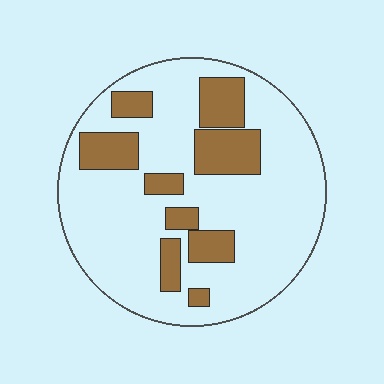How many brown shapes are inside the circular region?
9.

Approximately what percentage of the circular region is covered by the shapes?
Approximately 25%.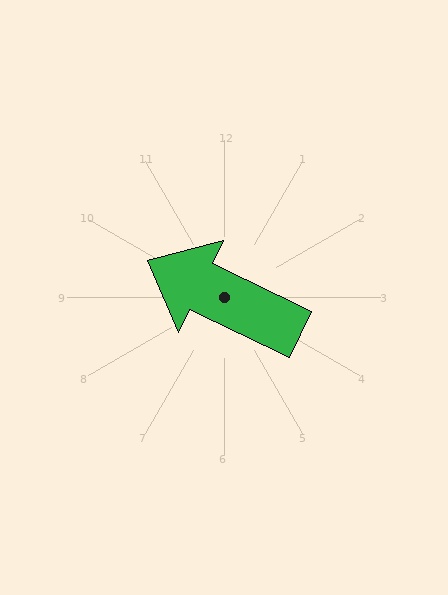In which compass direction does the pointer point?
Northwest.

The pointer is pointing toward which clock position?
Roughly 10 o'clock.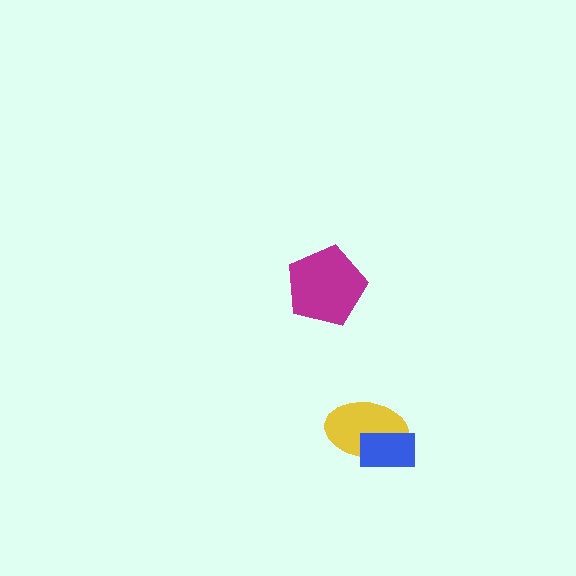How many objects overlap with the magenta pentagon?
0 objects overlap with the magenta pentagon.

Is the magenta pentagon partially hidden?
No, no other shape covers it.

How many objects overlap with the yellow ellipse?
1 object overlaps with the yellow ellipse.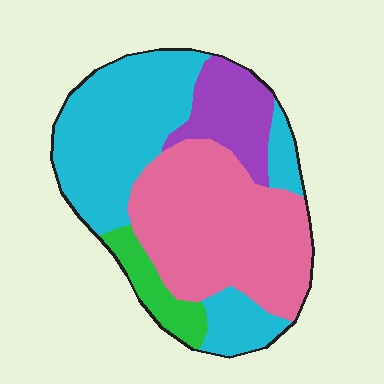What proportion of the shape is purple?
Purple takes up about one eighth (1/8) of the shape.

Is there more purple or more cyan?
Cyan.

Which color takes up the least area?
Green, at roughly 10%.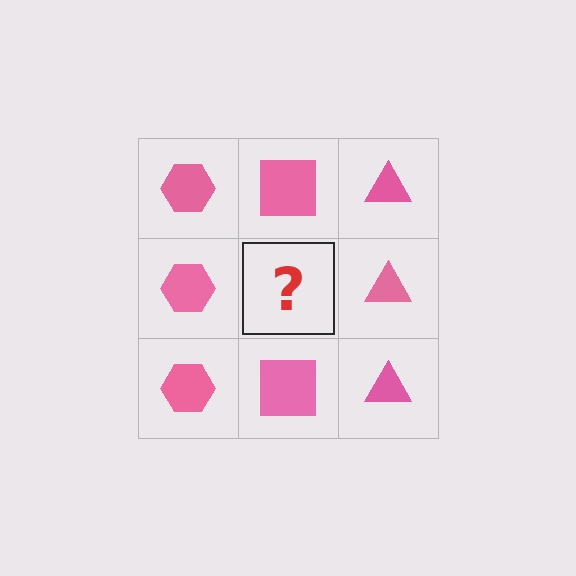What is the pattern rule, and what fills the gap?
The rule is that each column has a consistent shape. The gap should be filled with a pink square.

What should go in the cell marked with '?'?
The missing cell should contain a pink square.